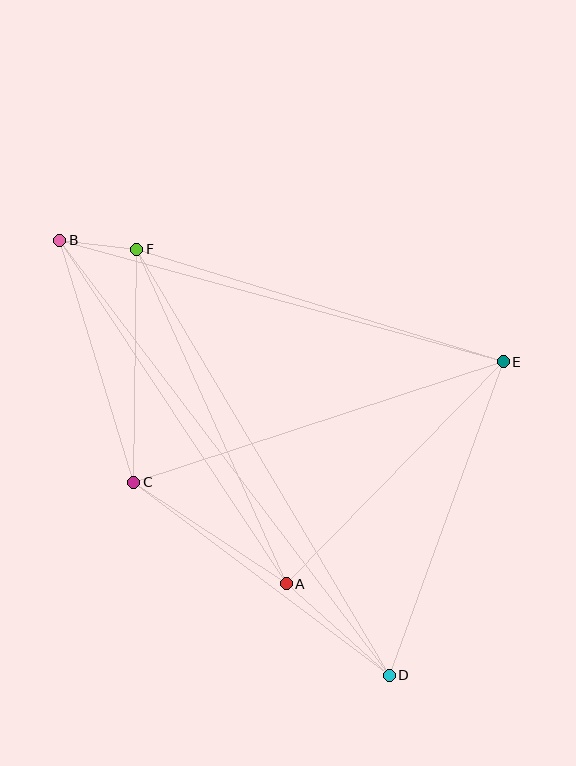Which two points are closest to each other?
Points B and F are closest to each other.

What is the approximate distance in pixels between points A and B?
The distance between A and B is approximately 411 pixels.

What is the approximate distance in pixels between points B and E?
The distance between B and E is approximately 460 pixels.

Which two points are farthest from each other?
Points B and D are farthest from each other.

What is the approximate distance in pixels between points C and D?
The distance between C and D is approximately 320 pixels.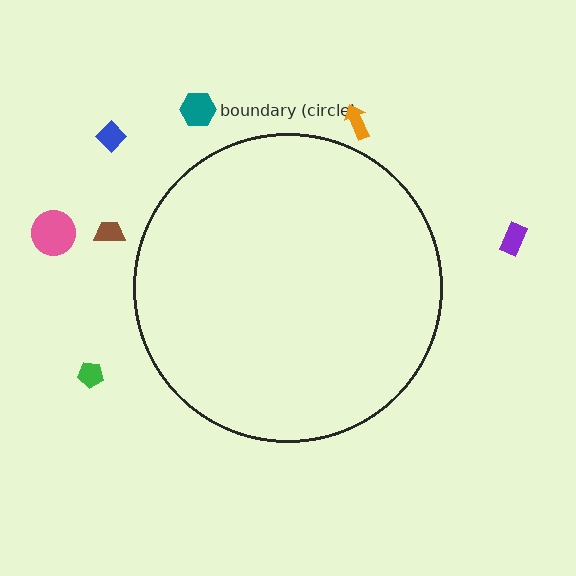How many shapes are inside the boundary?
0 inside, 7 outside.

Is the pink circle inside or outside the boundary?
Outside.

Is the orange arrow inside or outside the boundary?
Outside.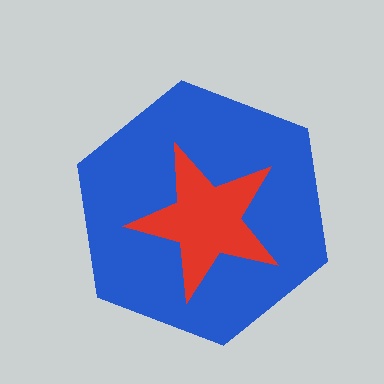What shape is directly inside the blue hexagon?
The red star.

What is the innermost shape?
The red star.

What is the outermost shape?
The blue hexagon.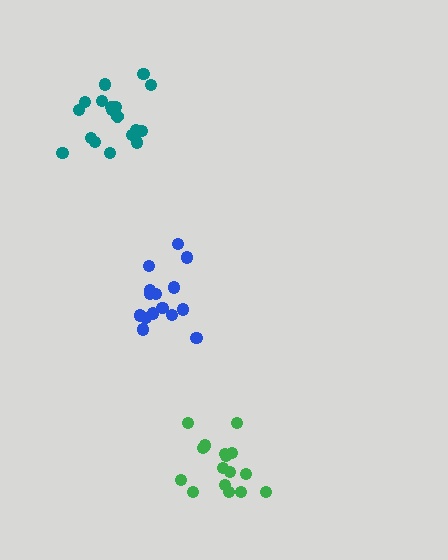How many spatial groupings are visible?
There are 3 spatial groupings.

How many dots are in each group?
Group 1: 17 dots, Group 2: 16 dots, Group 3: 18 dots (51 total).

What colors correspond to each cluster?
The clusters are colored: green, blue, teal.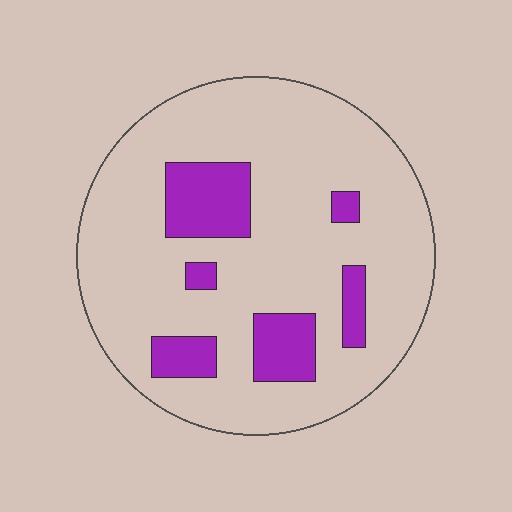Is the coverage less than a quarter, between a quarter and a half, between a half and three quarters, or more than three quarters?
Less than a quarter.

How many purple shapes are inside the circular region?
6.